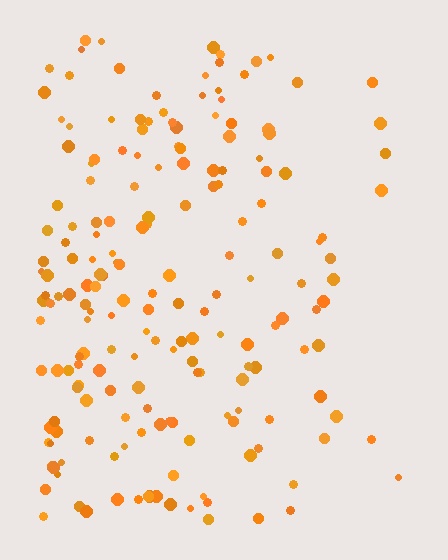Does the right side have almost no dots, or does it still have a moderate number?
Still a moderate number, just noticeably fewer than the left.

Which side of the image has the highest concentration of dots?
The left.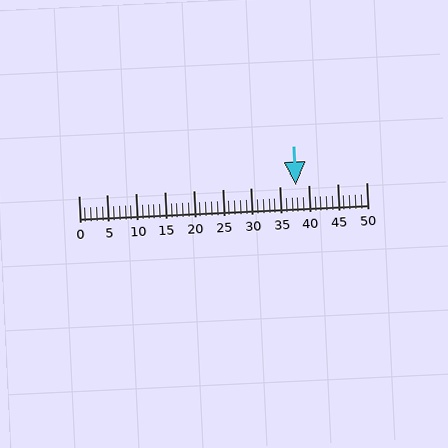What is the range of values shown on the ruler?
The ruler shows values from 0 to 50.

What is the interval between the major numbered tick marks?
The major tick marks are spaced 5 units apart.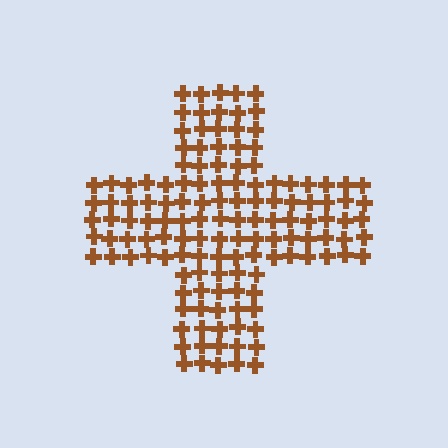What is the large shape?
The large shape is a cross.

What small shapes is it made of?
It is made of small crosses.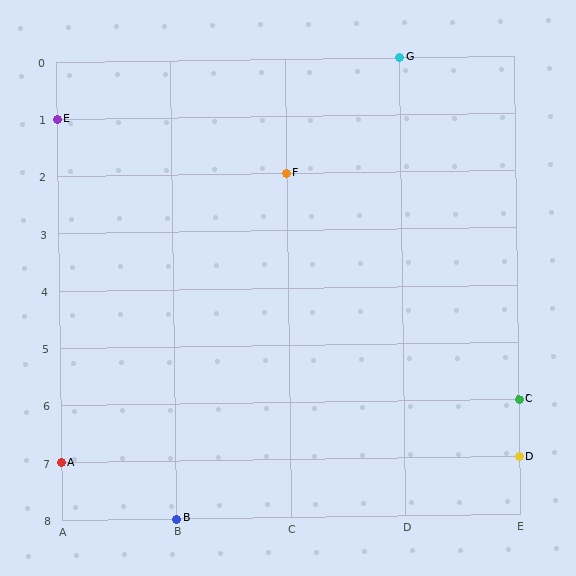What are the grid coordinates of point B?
Point B is at grid coordinates (B, 8).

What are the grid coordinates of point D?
Point D is at grid coordinates (E, 7).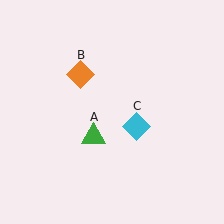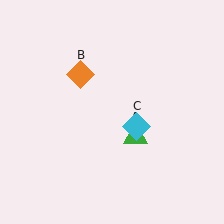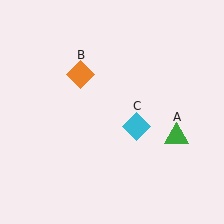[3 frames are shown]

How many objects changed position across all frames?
1 object changed position: green triangle (object A).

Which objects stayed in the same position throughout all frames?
Orange diamond (object B) and cyan diamond (object C) remained stationary.